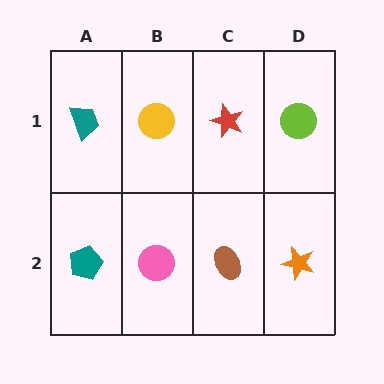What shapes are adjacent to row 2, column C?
A red star (row 1, column C), a pink circle (row 2, column B), an orange star (row 2, column D).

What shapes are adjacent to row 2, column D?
A lime circle (row 1, column D), a brown ellipse (row 2, column C).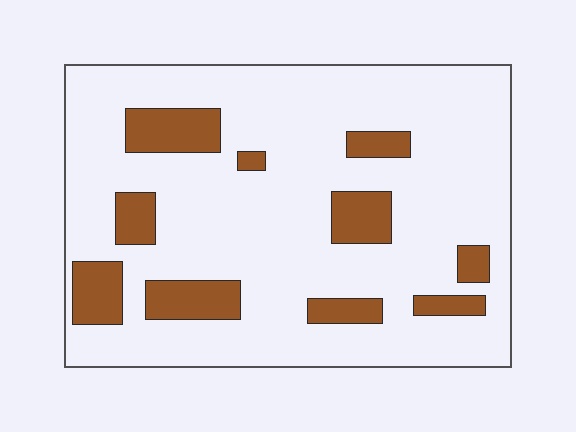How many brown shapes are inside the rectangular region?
10.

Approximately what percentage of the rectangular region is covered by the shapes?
Approximately 20%.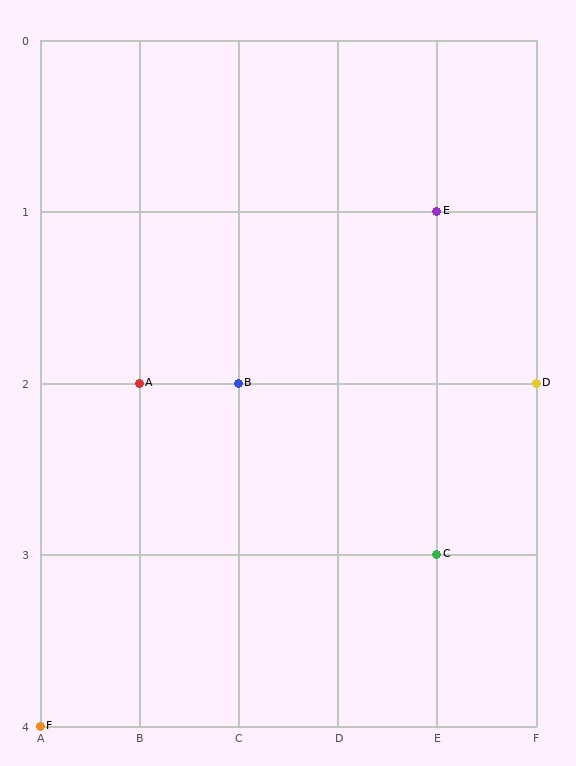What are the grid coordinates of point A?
Point A is at grid coordinates (B, 2).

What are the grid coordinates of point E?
Point E is at grid coordinates (E, 1).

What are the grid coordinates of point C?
Point C is at grid coordinates (E, 3).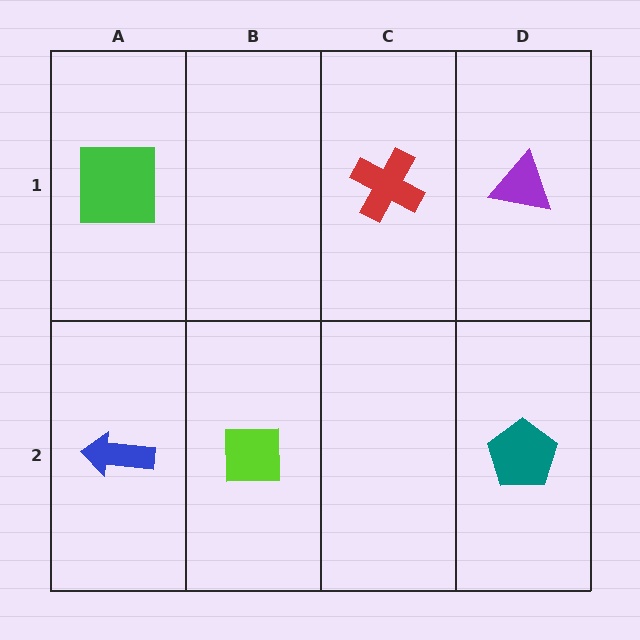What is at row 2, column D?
A teal pentagon.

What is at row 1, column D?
A purple triangle.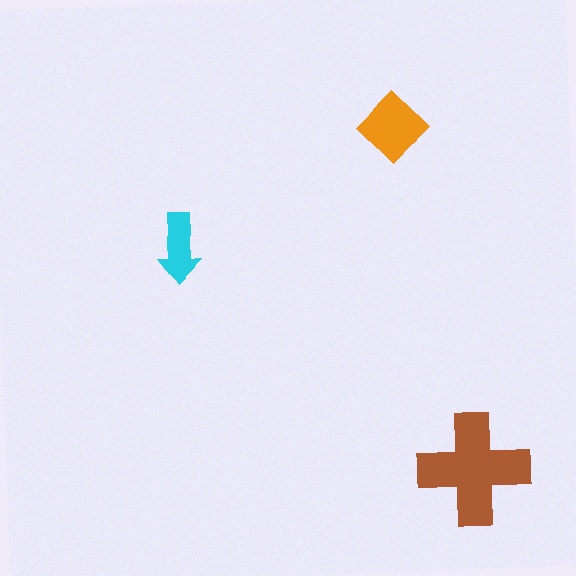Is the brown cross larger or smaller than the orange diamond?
Larger.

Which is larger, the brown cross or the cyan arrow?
The brown cross.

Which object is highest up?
The orange diamond is topmost.